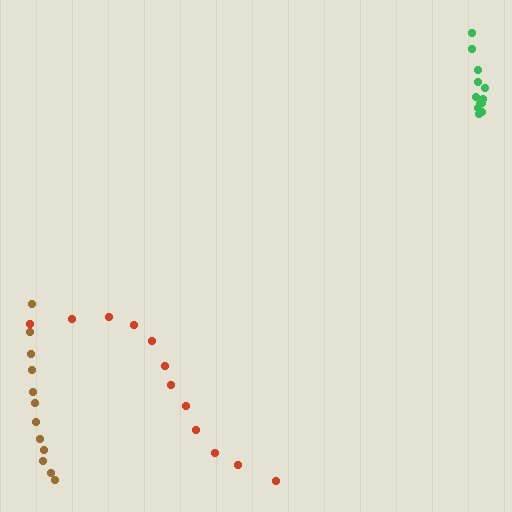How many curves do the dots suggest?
There are 3 distinct paths.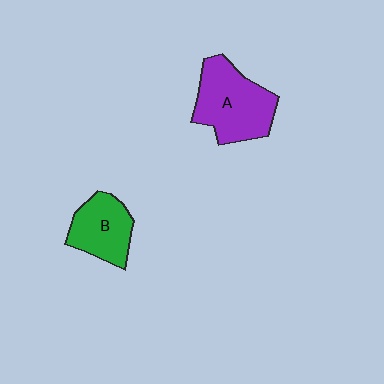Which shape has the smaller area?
Shape B (green).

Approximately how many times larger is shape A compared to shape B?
Approximately 1.5 times.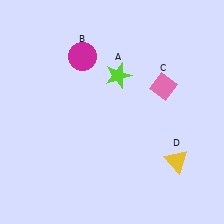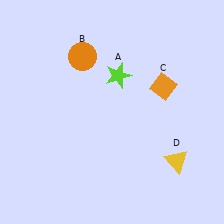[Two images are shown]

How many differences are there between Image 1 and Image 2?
There are 2 differences between the two images.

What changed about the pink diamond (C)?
In Image 1, C is pink. In Image 2, it changed to orange.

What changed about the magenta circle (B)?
In Image 1, B is magenta. In Image 2, it changed to orange.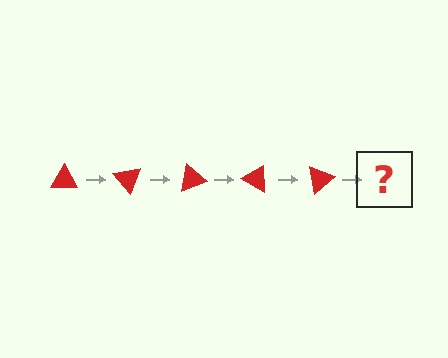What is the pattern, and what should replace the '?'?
The pattern is that the triangle rotates 50 degrees each step. The '?' should be a red triangle rotated 250 degrees.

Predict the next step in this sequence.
The next step is a red triangle rotated 250 degrees.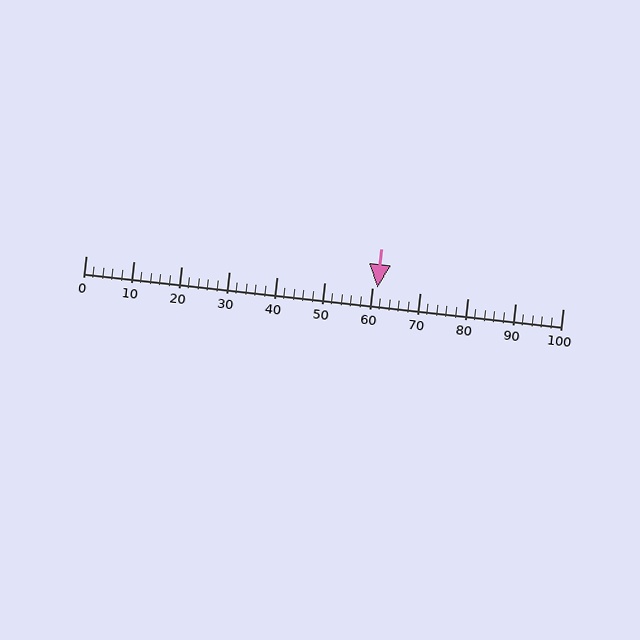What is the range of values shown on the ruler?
The ruler shows values from 0 to 100.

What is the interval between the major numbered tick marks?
The major tick marks are spaced 10 units apart.